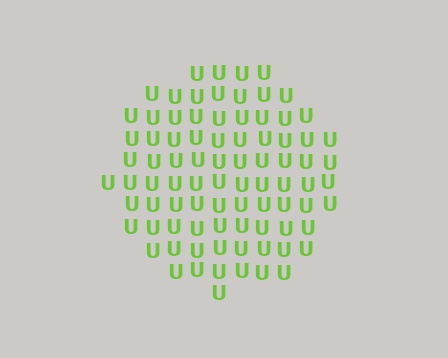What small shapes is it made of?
It is made of small letter U's.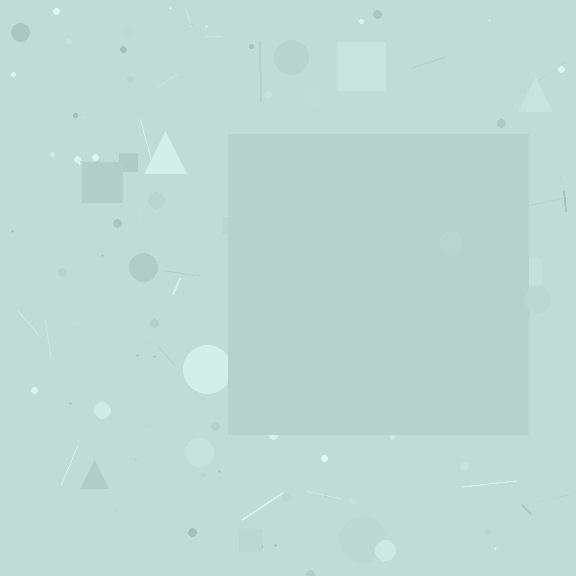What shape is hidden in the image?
A square is hidden in the image.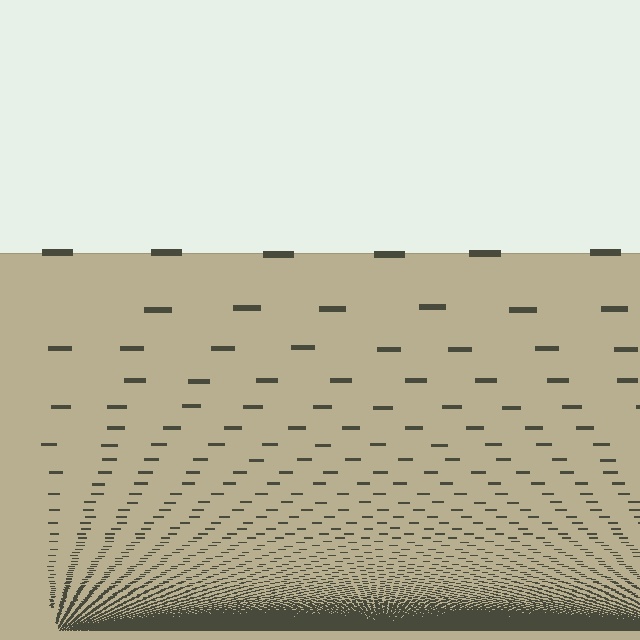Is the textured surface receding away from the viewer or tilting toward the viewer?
The surface appears to tilt toward the viewer. Texture elements get larger and sparser toward the top.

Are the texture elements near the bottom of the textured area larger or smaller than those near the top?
Smaller. The gradient is inverted — elements near the bottom are smaller and denser.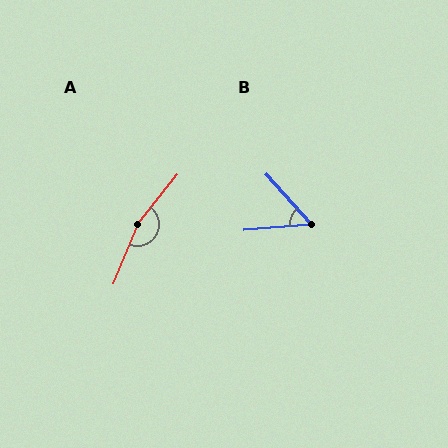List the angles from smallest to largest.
B (53°), A (163°).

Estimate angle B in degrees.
Approximately 53 degrees.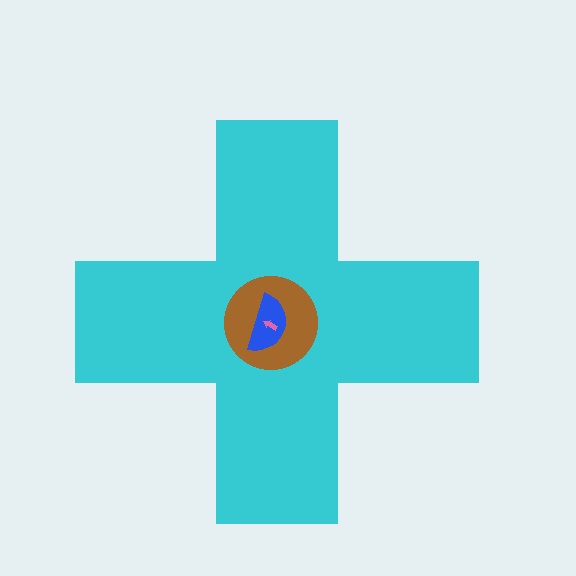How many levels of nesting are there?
4.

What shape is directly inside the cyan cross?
The brown circle.